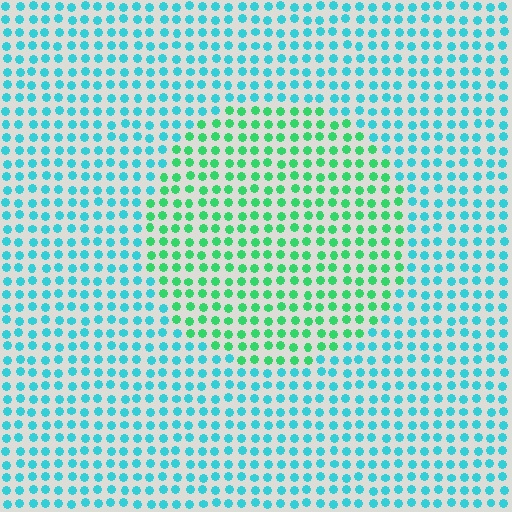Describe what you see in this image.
The image is filled with small cyan elements in a uniform arrangement. A circle-shaped region is visible where the elements are tinted to a slightly different hue, forming a subtle color boundary.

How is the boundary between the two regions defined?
The boundary is defined purely by a slight shift in hue (about 43 degrees). Spacing, size, and orientation are identical on both sides.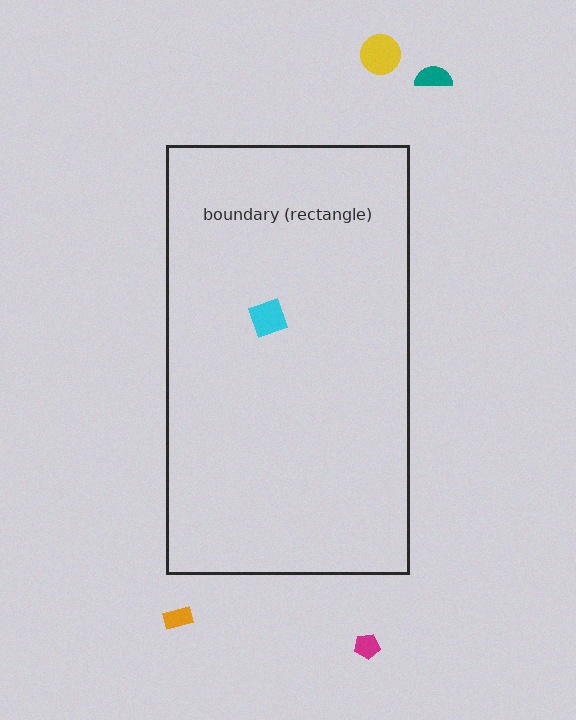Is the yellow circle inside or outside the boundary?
Outside.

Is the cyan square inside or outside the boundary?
Inside.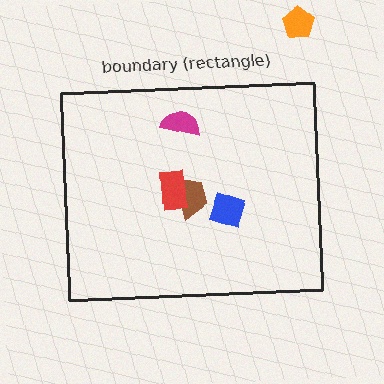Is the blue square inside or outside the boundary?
Inside.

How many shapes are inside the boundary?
4 inside, 1 outside.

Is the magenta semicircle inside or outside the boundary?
Inside.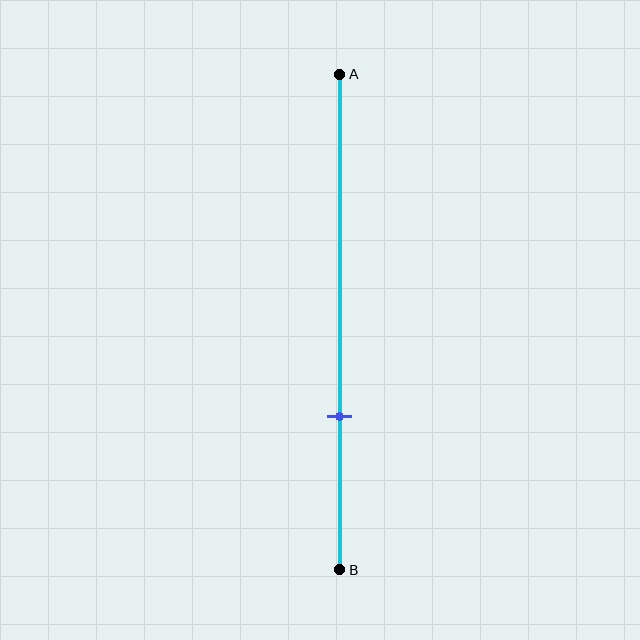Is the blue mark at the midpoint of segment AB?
No, the mark is at about 70% from A, not at the 50% midpoint.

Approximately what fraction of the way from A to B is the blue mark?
The blue mark is approximately 70% of the way from A to B.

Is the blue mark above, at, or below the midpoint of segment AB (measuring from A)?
The blue mark is below the midpoint of segment AB.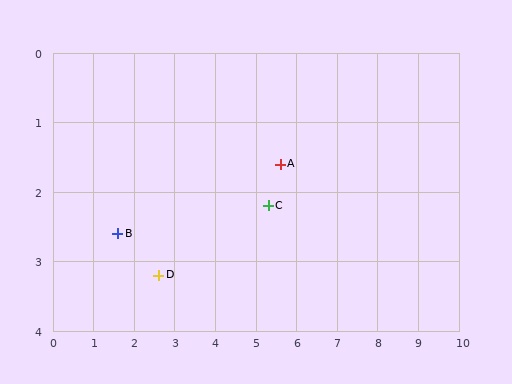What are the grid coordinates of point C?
Point C is at approximately (5.3, 2.2).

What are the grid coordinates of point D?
Point D is at approximately (2.6, 3.2).